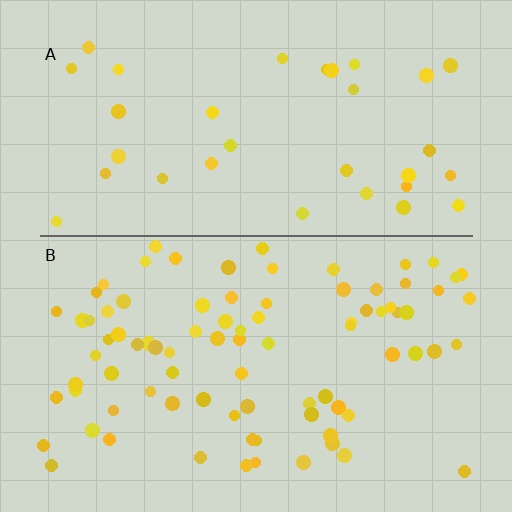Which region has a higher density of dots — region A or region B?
B (the bottom).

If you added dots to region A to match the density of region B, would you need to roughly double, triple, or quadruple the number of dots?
Approximately triple.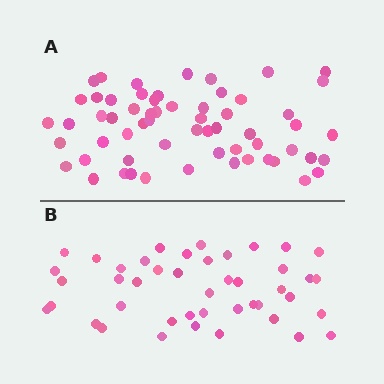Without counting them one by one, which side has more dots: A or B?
Region A (the top region) has more dots.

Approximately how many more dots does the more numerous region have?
Region A has approximately 15 more dots than region B.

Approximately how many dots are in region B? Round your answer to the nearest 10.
About 40 dots. (The exact count is 44, which rounds to 40.)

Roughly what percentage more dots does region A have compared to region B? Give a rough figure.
About 35% more.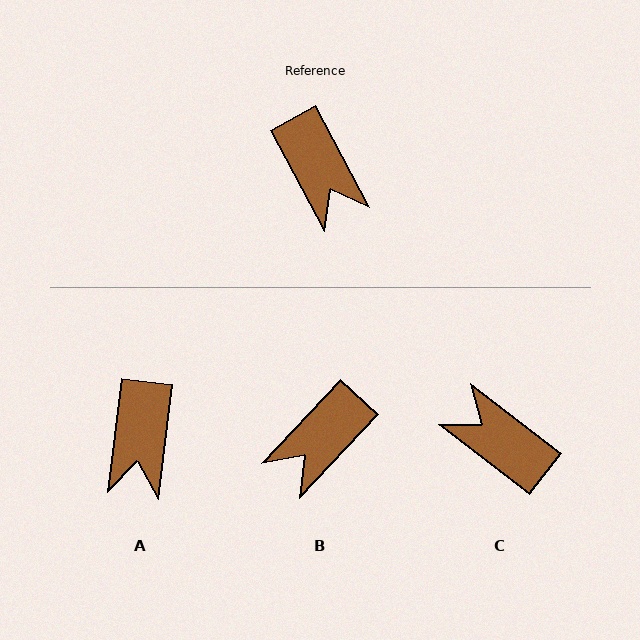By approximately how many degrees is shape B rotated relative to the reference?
Approximately 71 degrees clockwise.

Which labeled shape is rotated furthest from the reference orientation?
C, about 156 degrees away.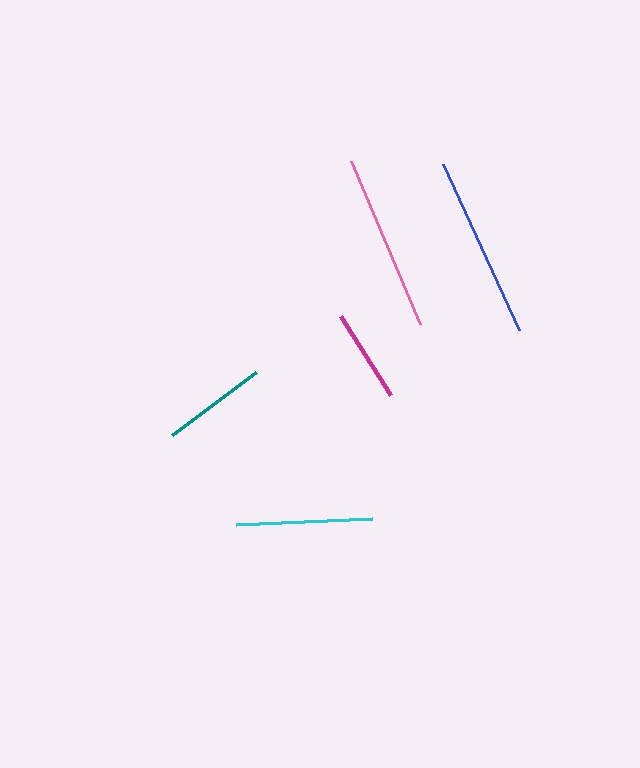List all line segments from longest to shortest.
From longest to shortest: blue, pink, cyan, teal, magenta.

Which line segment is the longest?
The blue line is the longest at approximately 182 pixels.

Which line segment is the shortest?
The magenta line is the shortest at approximately 94 pixels.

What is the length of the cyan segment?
The cyan segment is approximately 136 pixels long.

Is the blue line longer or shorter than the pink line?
The blue line is longer than the pink line.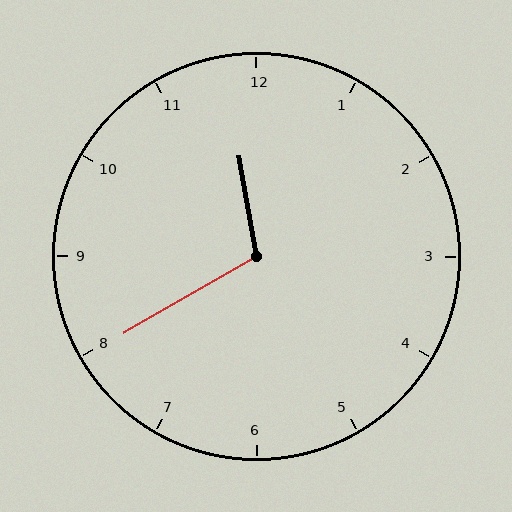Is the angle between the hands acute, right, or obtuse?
It is obtuse.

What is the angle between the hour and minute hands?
Approximately 110 degrees.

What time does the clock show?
11:40.